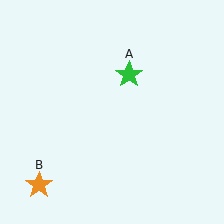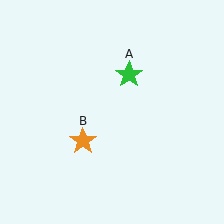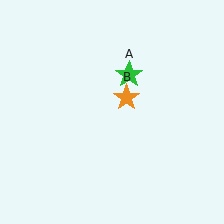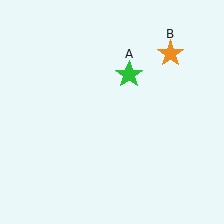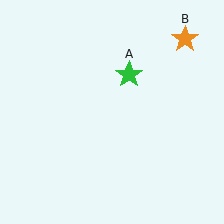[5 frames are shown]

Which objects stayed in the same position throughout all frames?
Green star (object A) remained stationary.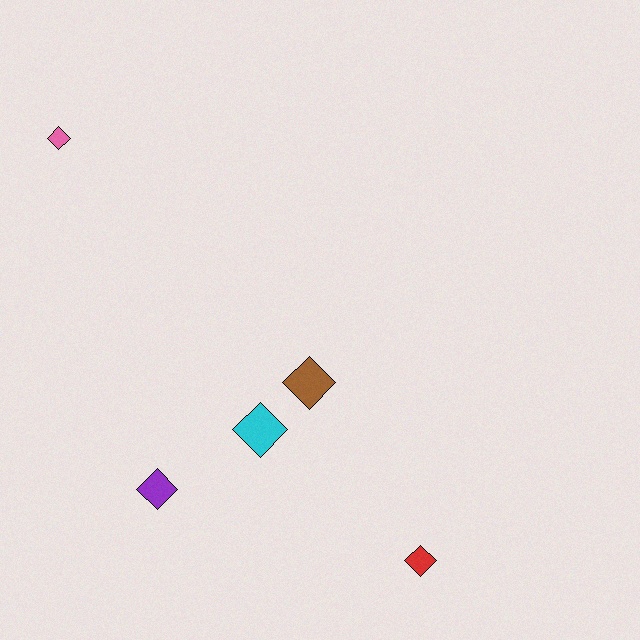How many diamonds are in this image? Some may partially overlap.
There are 5 diamonds.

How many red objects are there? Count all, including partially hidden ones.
There is 1 red object.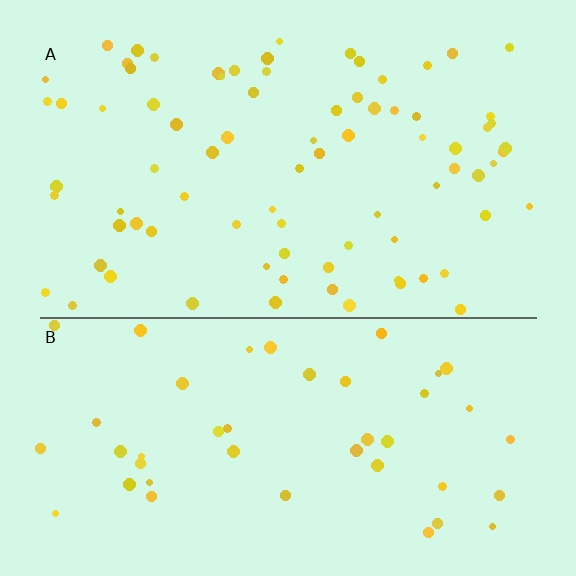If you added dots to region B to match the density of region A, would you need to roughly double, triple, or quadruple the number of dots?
Approximately double.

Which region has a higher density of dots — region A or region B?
A (the top).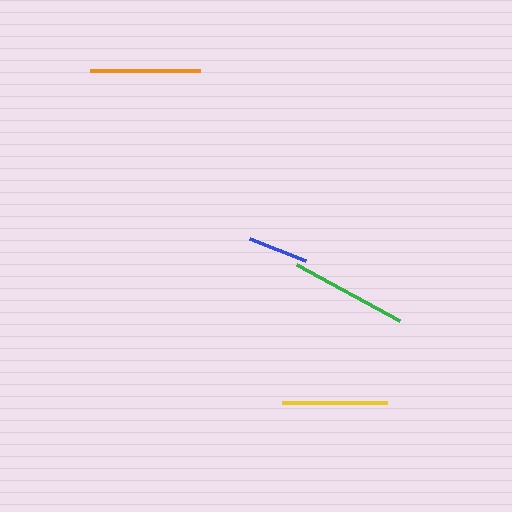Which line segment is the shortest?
The blue line is the shortest at approximately 61 pixels.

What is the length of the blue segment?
The blue segment is approximately 61 pixels long.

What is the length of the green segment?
The green segment is approximately 118 pixels long.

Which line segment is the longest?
The green line is the longest at approximately 118 pixels.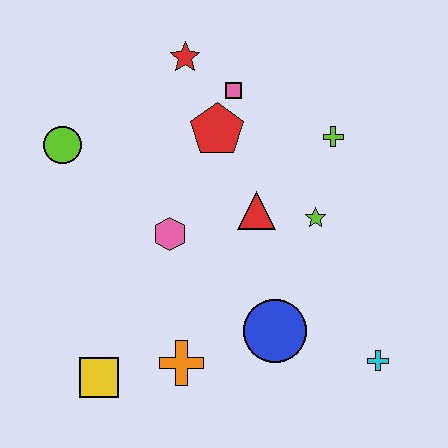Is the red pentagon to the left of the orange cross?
No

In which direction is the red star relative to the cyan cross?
The red star is above the cyan cross.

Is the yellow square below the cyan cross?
Yes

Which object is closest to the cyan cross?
The blue circle is closest to the cyan cross.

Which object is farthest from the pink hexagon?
The cyan cross is farthest from the pink hexagon.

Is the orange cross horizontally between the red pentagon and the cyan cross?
No